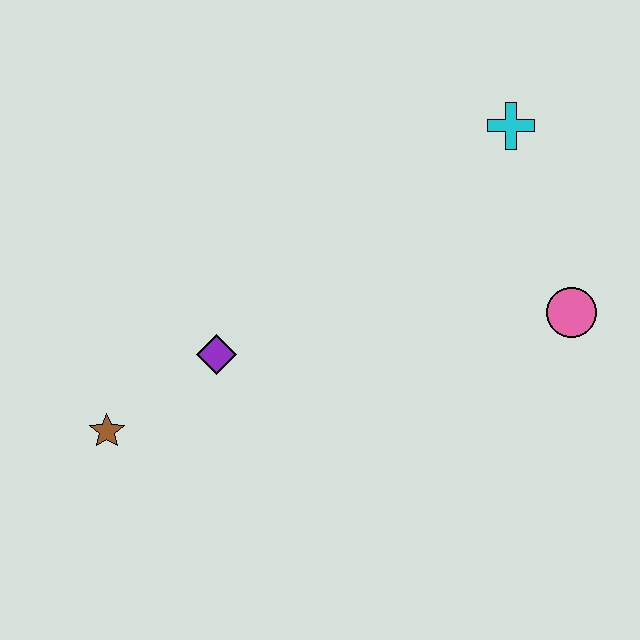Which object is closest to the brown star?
The purple diamond is closest to the brown star.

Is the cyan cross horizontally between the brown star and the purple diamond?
No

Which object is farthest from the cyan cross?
The brown star is farthest from the cyan cross.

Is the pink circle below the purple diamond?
No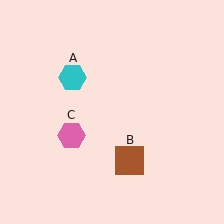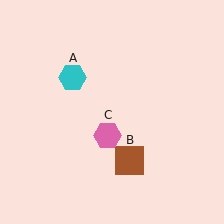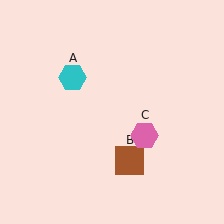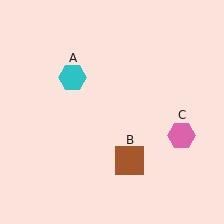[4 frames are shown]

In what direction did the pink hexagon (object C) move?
The pink hexagon (object C) moved right.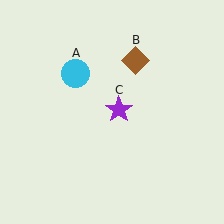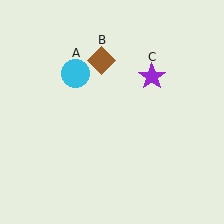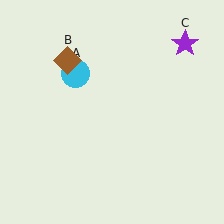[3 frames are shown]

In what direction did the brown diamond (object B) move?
The brown diamond (object B) moved left.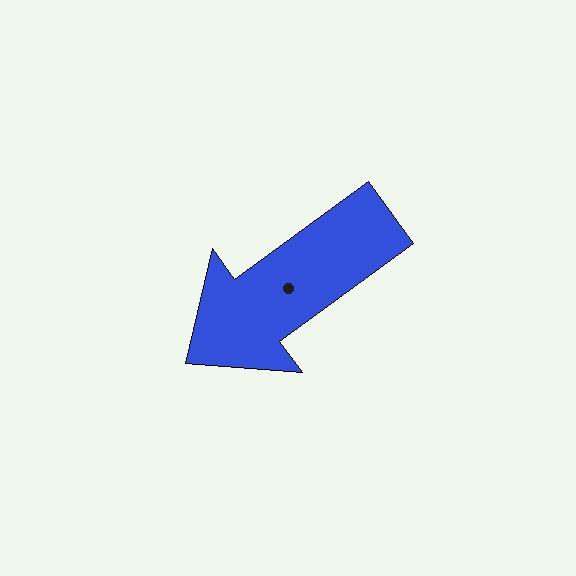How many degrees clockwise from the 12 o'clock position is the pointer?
Approximately 234 degrees.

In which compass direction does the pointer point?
Southwest.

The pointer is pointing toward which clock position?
Roughly 8 o'clock.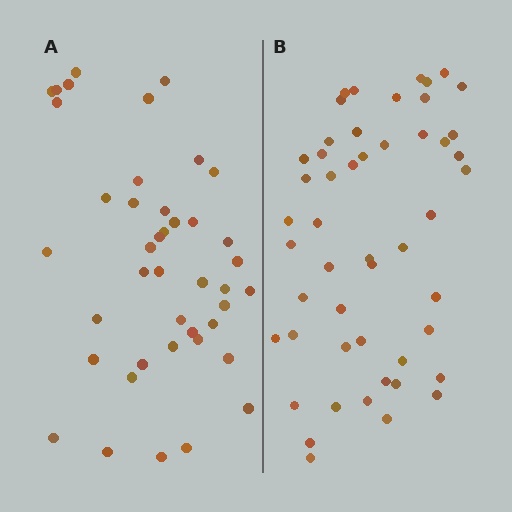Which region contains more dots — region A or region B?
Region B (the right region) has more dots.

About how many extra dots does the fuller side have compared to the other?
Region B has roughly 8 or so more dots than region A.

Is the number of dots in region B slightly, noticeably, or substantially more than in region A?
Region B has only slightly more — the two regions are fairly close. The ratio is roughly 1.2 to 1.